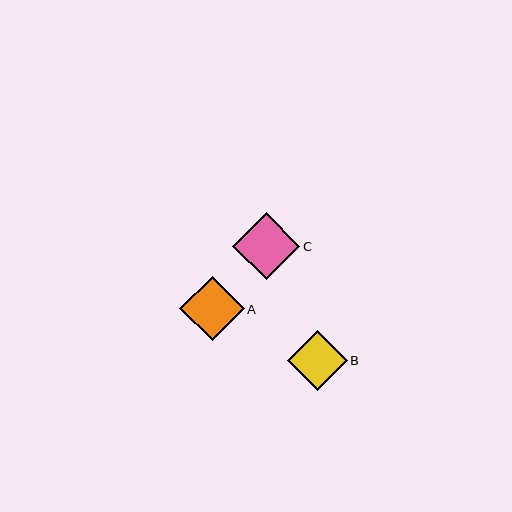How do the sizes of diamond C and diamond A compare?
Diamond C and diamond A are approximately the same size.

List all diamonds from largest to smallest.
From largest to smallest: C, A, B.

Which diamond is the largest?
Diamond C is the largest with a size of approximately 67 pixels.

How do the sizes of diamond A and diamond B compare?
Diamond A and diamond B are approximately the same size.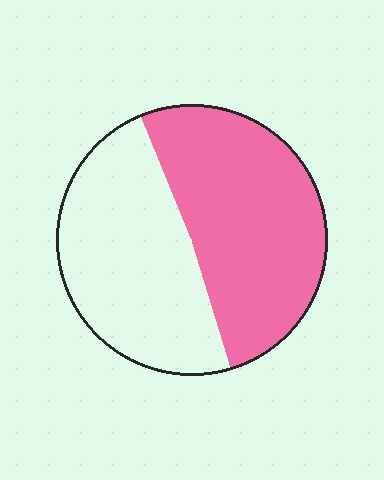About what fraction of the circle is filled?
About one half (1/2).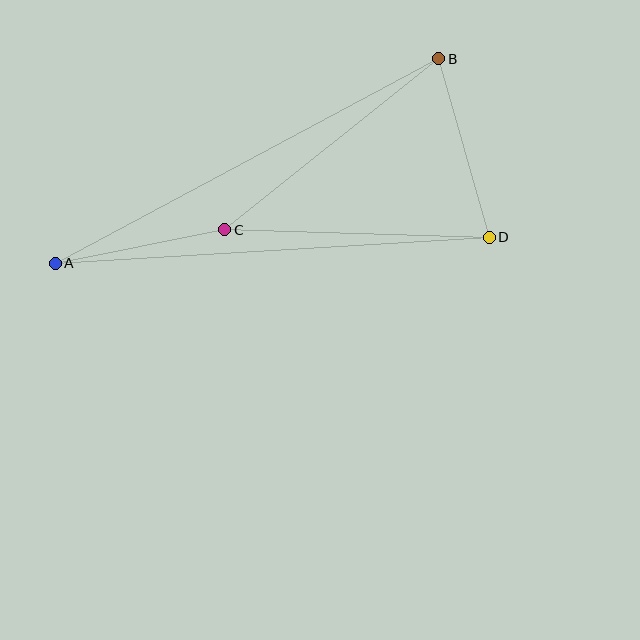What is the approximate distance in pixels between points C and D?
The distance between C and D is approximately 265 pixels.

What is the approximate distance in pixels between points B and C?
The distance between B and C is approximately 274 pixels.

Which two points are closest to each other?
Points A and C are closest to each other.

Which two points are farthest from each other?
Points A and D are farthest from each other.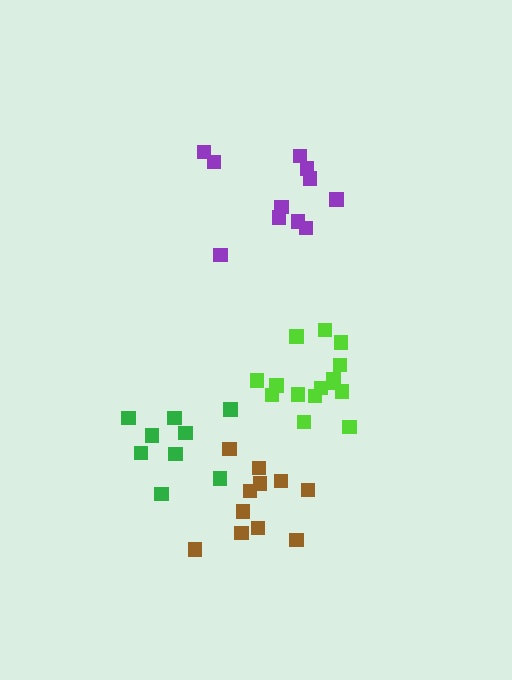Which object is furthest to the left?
The green cluster is leftmost.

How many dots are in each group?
Group 1: 11 dots, Group 2: 11 dots, Group 3: 15 dots, Group 4: 9 dots (46 total).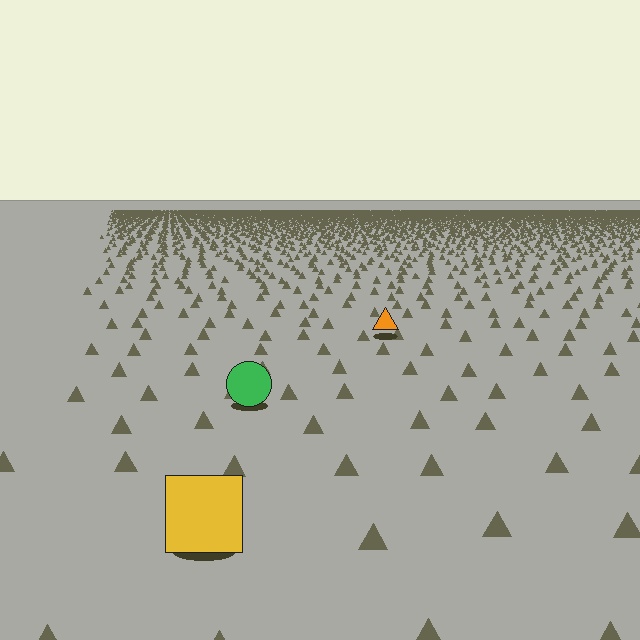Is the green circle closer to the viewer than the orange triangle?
Yes. The green circle is closer — you can tell from the texture gradient: the ground texture is coarser near it.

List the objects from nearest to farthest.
From nearest to farthest: the yellow square, the green circle, the orange triangle.